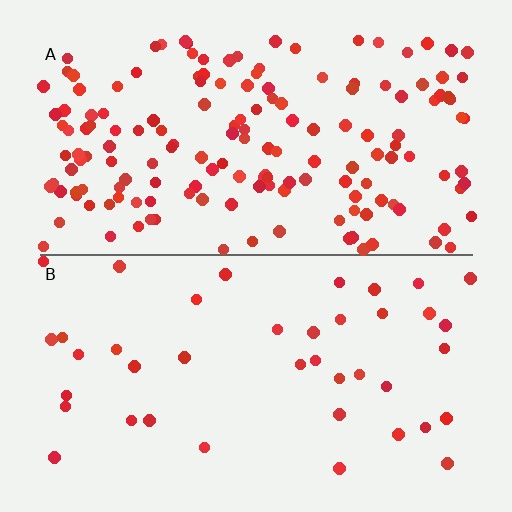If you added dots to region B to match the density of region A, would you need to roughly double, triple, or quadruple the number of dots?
Approximately quadruple.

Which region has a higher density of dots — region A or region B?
A (the top).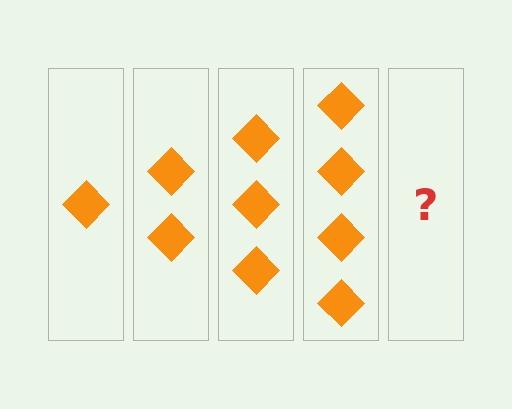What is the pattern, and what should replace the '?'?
The pattern is that each step adds one more diamond. The '?' should be 5 diamonds.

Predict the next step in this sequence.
The next step is 5 diamonds.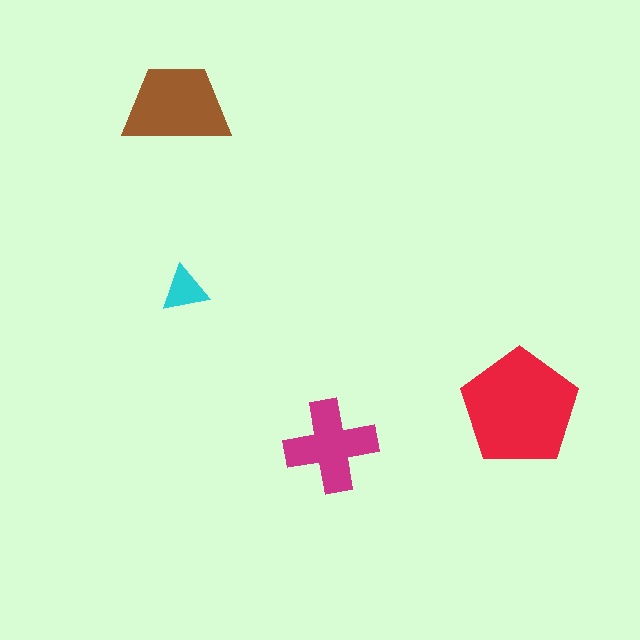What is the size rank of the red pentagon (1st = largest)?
1st.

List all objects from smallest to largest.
The cyan triangle, the magenta cross, the brown trapezoid, the red pentagon.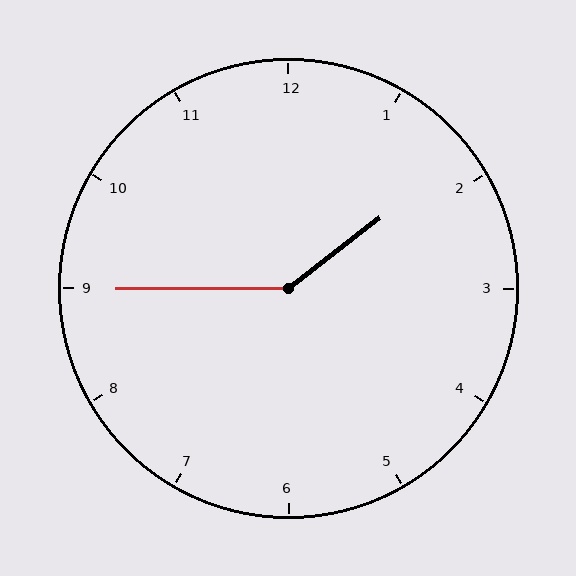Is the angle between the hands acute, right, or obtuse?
It is obtuse.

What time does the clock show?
1:45.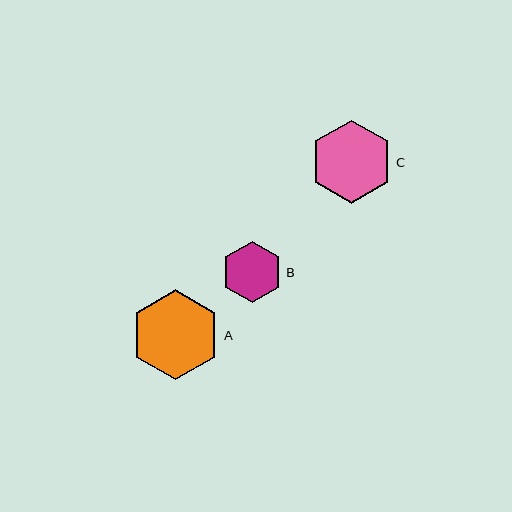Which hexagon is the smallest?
Hexagon B is the smallest with a size of approximately 61 pixels.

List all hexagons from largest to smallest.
From largest to smallest: A, C, B.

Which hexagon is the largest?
Hexagon A is the largest with a size of approximately 90 pixels.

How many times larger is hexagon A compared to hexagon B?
Hexagon A is approximately 1.5 times the size of hexagon B.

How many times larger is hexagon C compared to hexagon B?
Hexagon C is approximately 1.4 times the size of hexagon B.